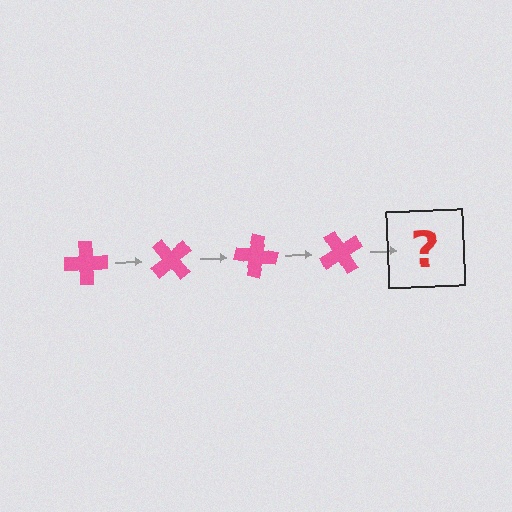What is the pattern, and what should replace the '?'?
The pattern is that the cross rotates 50 degrees each step. The '?' should be a pink cross rotated 200 degrees.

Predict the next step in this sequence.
The next step is a pink cross rotated 200 degrees.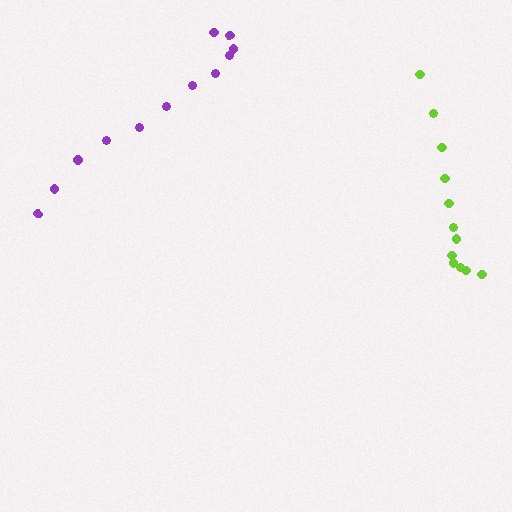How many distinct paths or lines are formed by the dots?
There are 2 distinct paths.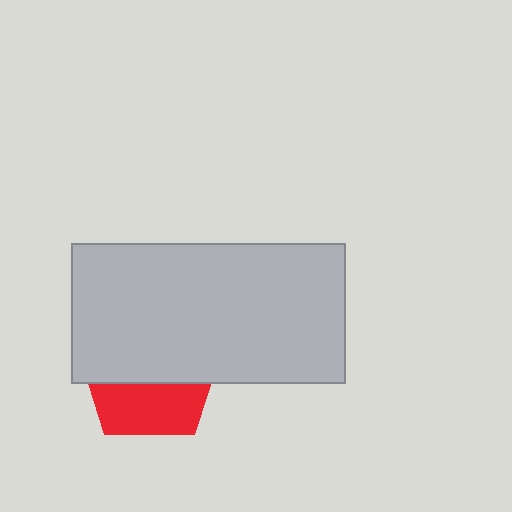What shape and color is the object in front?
The object in front is a light gray rectangle.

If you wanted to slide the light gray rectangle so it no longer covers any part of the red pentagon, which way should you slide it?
Slide it up — that is the most direct way to separate the two shapes.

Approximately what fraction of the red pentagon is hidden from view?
Roughly 61% of the red pentagon is hidden behind the light gray rectangle.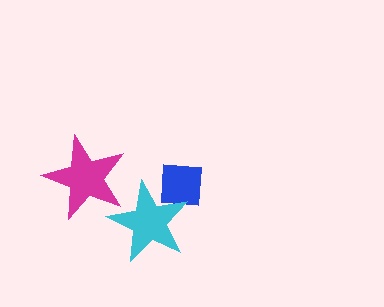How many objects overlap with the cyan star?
2 objects overlap with the cyan star.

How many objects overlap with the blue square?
1 object overlaps with the blue square.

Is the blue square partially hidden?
Yes, it is partially covered by another shape.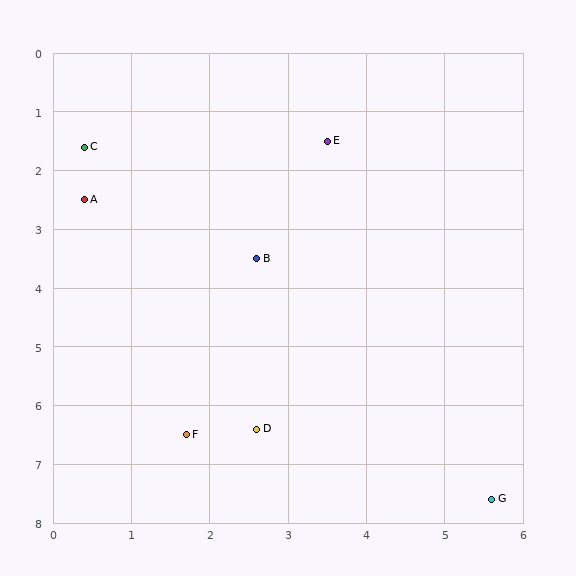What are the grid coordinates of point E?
Point E is at approximately (3.5, 1.5).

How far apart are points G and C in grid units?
Points G and C are about 7.9 grid units apart.